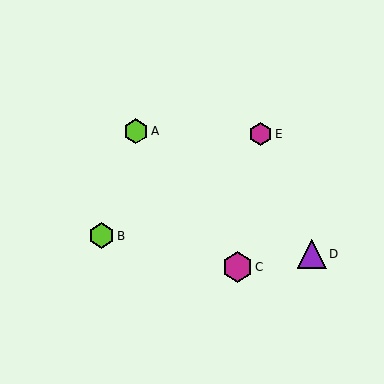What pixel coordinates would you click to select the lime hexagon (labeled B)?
Click at (102, 236) to select the lime hexagon B.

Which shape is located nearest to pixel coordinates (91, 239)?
The lime hexagon (labeled B) at (102, 236) is nearest to that location.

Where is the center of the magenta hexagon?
The center of the magenta hexagon is at (237, 267).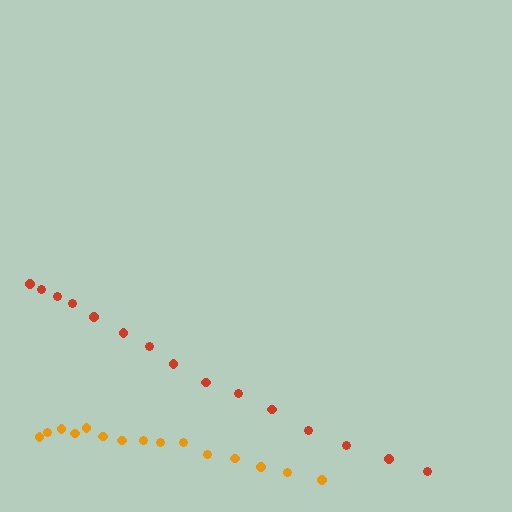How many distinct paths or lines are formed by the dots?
There are 2 distinct paths.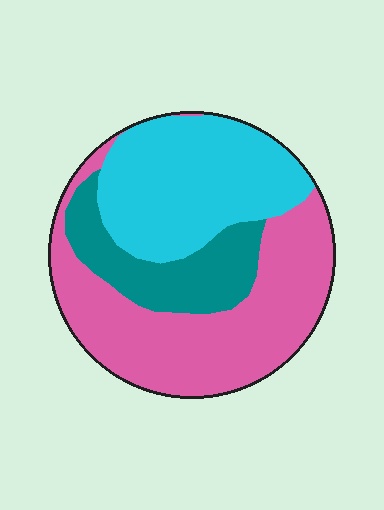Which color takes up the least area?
Teal, at roughly 20%.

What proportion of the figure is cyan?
Cyan takes up about one third (1/3) of the figure.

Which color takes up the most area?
Pink, at roughly 45%.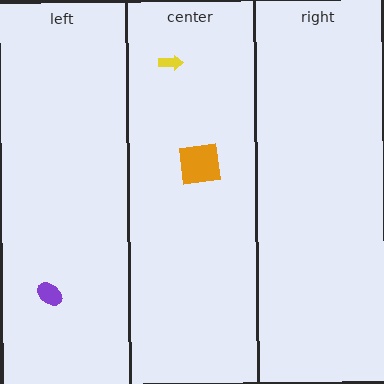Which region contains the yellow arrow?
The center region.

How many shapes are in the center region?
2.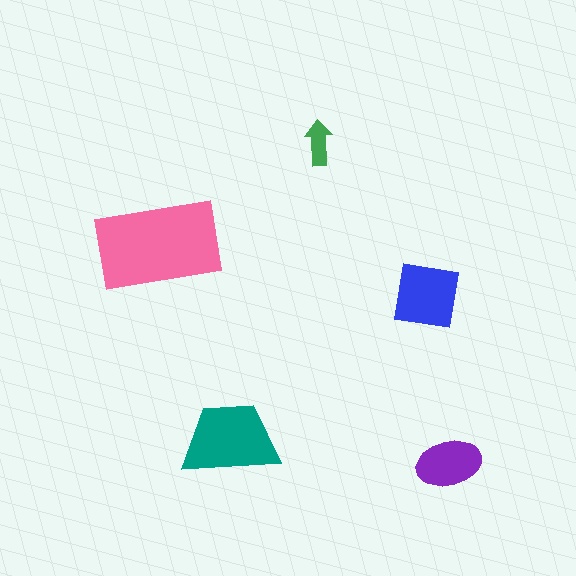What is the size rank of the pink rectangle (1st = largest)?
1st.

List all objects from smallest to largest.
The green arrow, the purple ellipse, the blue square, the teal trapezoid, the pink rectangle.